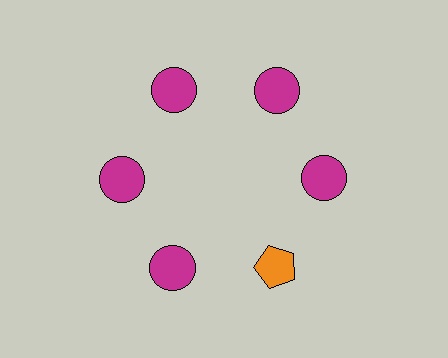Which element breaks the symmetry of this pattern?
The orange pentagon at roughly the 5 o'clock position breaks the symmetry. All other shapes are magenta circles.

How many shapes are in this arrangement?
There are 6 shapes arranged in a ring pattern.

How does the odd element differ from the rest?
It differs in both color (orange instead of magenta) and shape (pentagon instead of circle).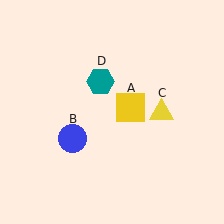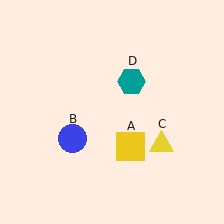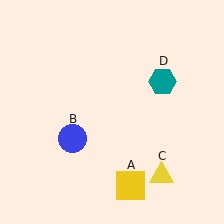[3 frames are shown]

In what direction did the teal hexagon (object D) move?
The teal hexagon (object D) moved right.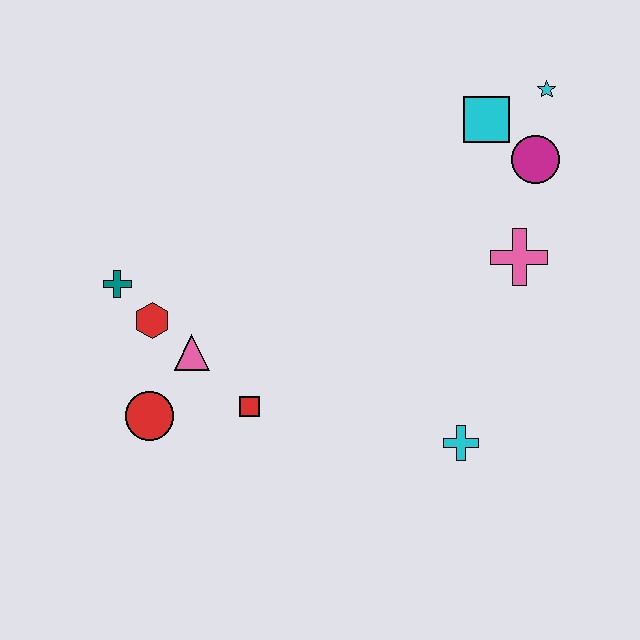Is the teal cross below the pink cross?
Yes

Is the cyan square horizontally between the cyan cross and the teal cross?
No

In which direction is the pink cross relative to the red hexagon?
The pink cross is to the right of the red hexagon.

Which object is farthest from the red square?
The cyan star is farthest from the red square.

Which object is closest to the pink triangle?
The red hexagon is closest to the pink triangle.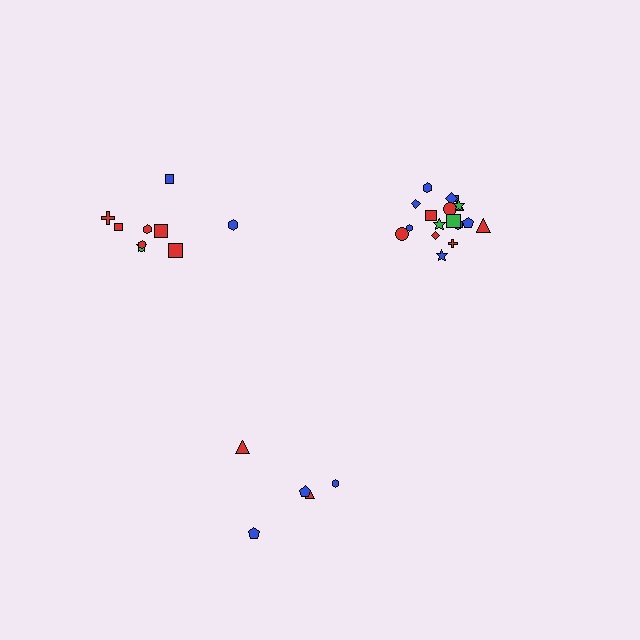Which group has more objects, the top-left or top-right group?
The top-right group.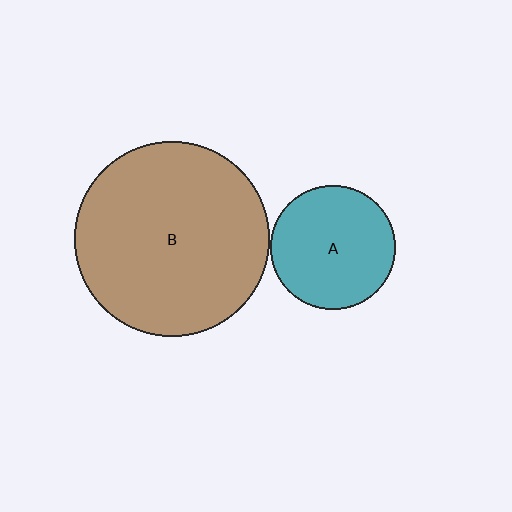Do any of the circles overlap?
No, none of the circles overlap.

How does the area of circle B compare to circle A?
Approximately 2.4 times.